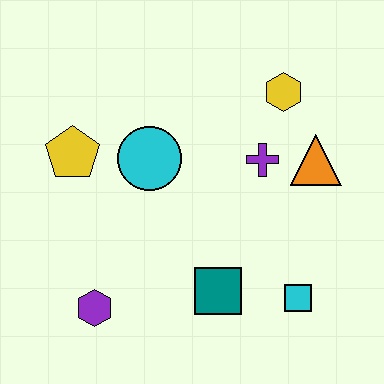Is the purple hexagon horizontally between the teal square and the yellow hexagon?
No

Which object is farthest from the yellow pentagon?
The cyan square is farthest from the yellow pentagon.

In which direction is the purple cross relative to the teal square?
The purple cross is above the teal square.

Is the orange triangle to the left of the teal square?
No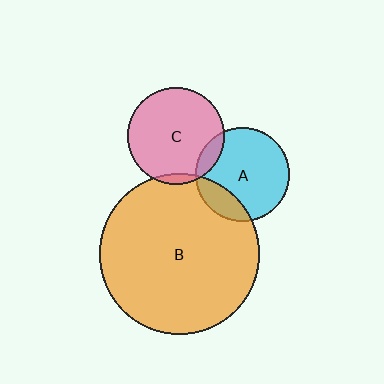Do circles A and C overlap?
Yes.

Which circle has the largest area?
Circle B (orange).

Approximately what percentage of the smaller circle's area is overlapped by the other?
Approximately 10%.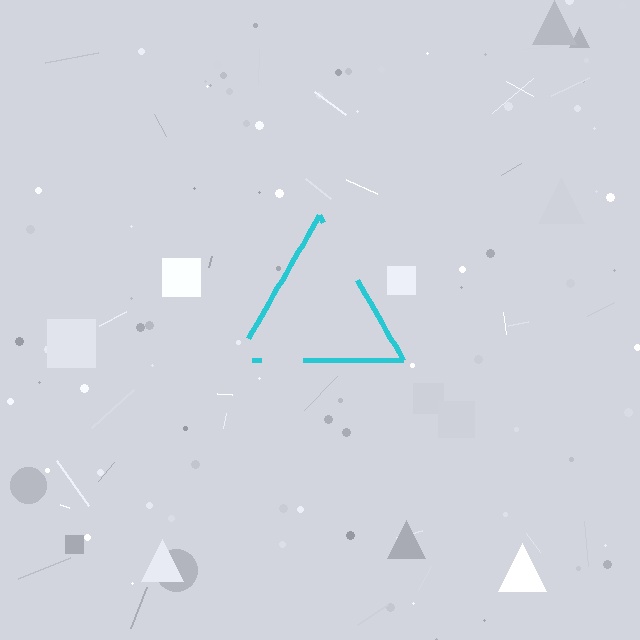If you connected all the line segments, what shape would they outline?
They would outline a triangle.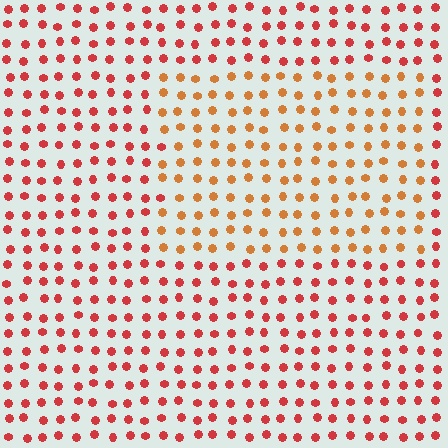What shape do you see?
I see a rectangle.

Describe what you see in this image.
The image is filled with small red elements in a uniform arrangement. A rectangle-shaped region is visible where the elements are tinted to a slightly different hue, forming a subtle color boundary.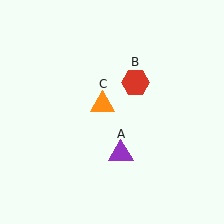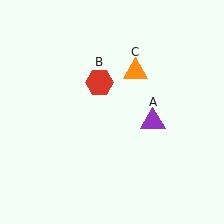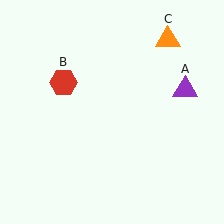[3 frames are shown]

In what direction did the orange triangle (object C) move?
The orange triangle (object C) moved up and to the right.